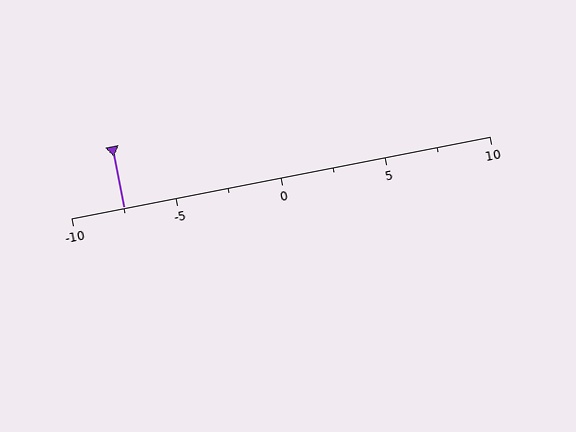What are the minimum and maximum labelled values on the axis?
The axis runs from -10 to 10.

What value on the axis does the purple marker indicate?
The marker indicates approximately -7.5.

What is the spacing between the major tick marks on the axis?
The major ticks are spaced 5 apart.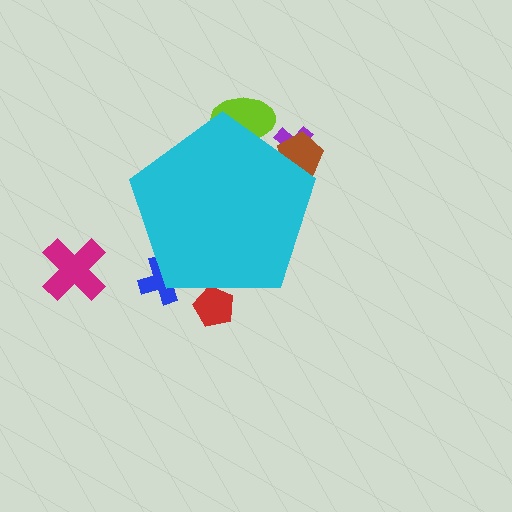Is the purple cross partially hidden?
Yes, the purple cross is partially hidden behind the cyan pentagon.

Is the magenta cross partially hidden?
No, the magenta cross is fully visible.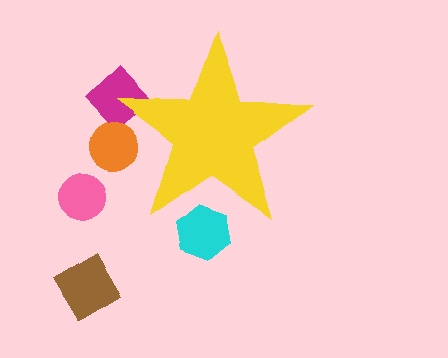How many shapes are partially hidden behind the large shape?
3 shapes are partially hidden.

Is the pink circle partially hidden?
No, the pink circle is fully visible.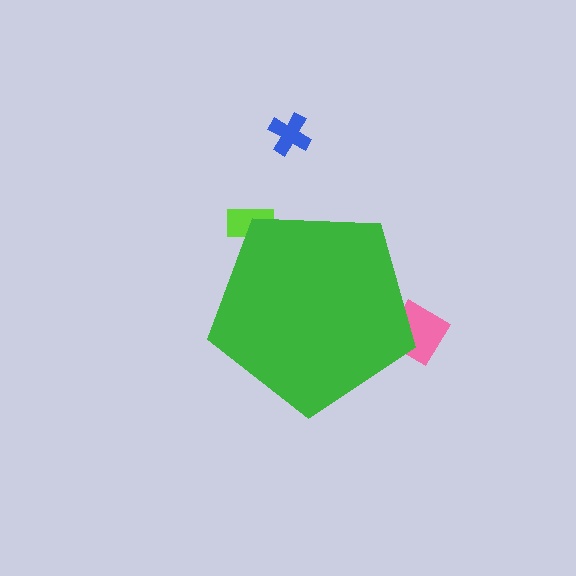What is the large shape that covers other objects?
A green pentagon.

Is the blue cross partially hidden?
No, the blue cross is fully visible.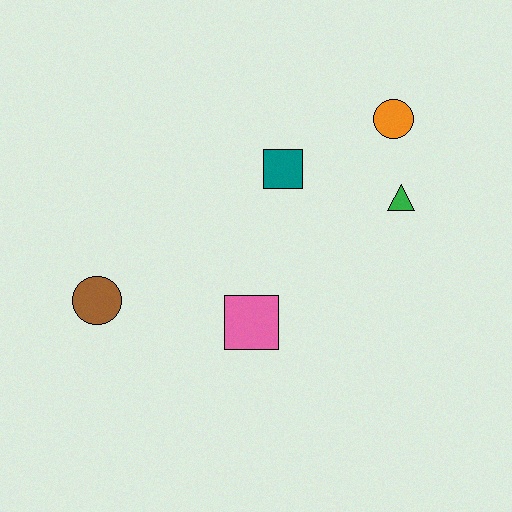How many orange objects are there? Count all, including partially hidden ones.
There is 1 orange object.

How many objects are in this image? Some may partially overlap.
There are 5 objects.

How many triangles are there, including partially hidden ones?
There is 1 triangle.